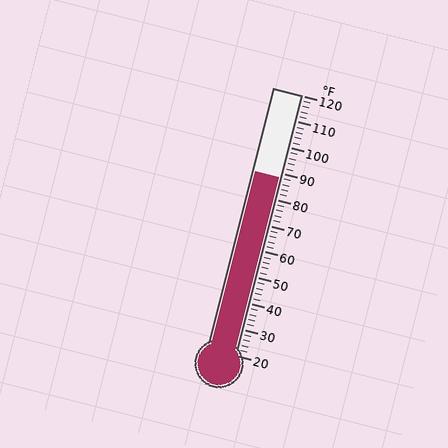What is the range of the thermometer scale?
The thermometer scale ranges from 20°F to 120°F.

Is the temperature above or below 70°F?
The temperature is above 70°F.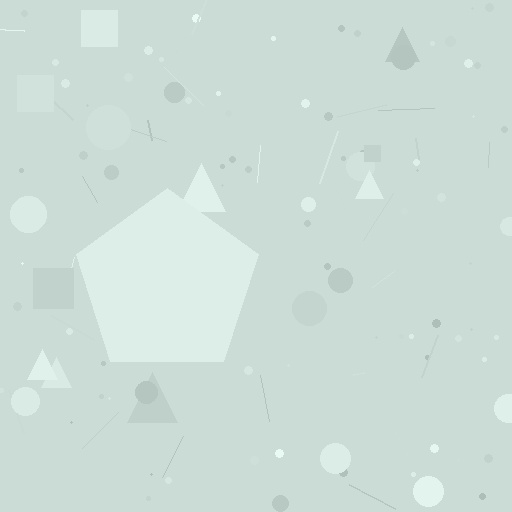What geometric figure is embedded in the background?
A pentagon is embedded in the background.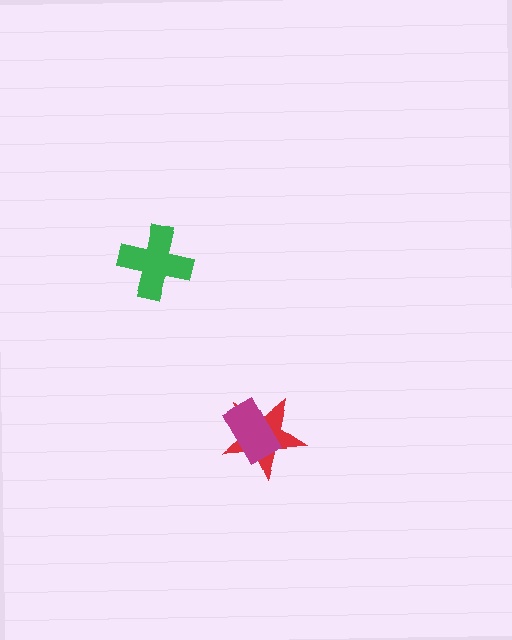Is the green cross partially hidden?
No, no other shape covers it.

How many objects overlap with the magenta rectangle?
1 object overlaps with the magenta rectangle.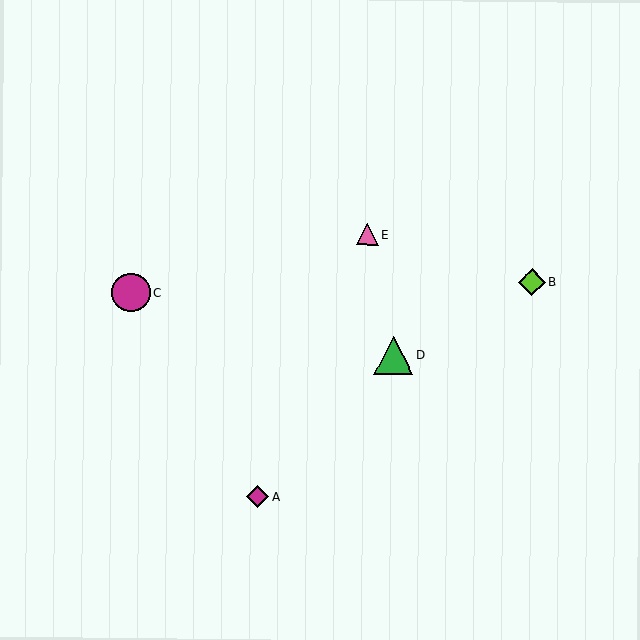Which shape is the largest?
The green triangle (labeled D) is the largest.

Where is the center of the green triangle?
The center of the green triangle is at (393, 355).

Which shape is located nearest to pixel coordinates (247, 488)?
The magenta diamond (labeled A) at (257, 497) is nearest to that location.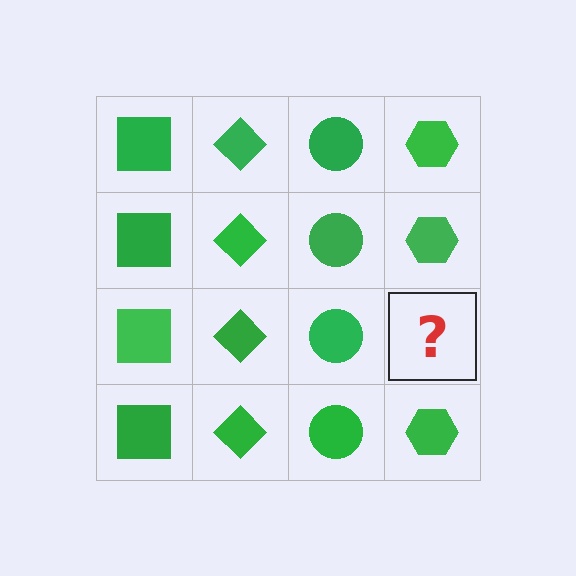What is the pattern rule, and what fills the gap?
The rule is that each column has a consistent shape. The gap should be filled with a green hexagon.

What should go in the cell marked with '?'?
The missing cell should contain a green hexagon.